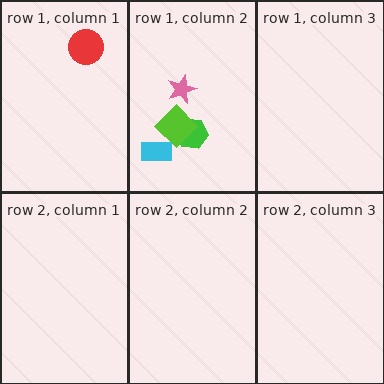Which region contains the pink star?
The row 1, column 2 region.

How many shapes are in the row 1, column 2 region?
4.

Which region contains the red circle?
The row 1, column 1 region.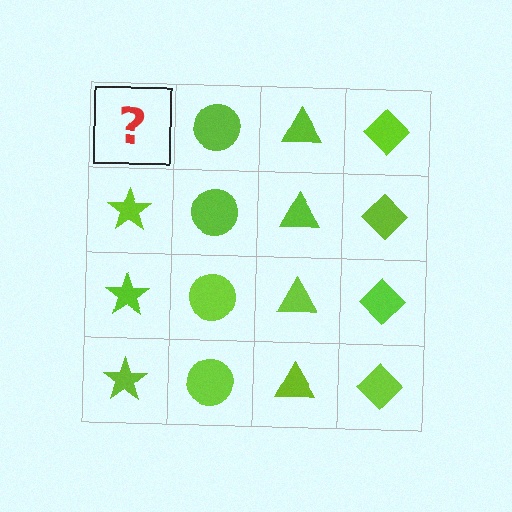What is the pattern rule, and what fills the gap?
The rule is that each column has a consistent shape. The gap should be filled with a lime star.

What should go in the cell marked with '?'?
The missing cell should contain a lime star.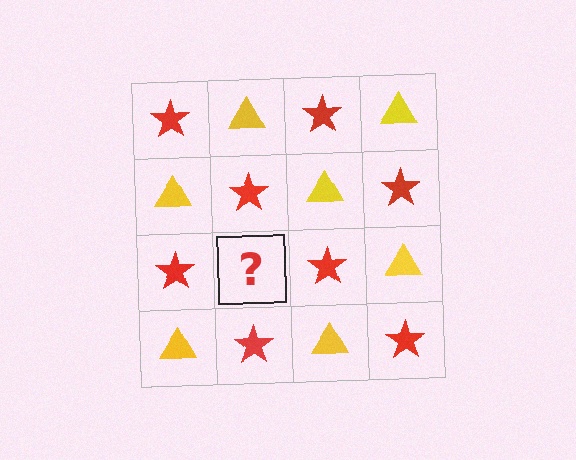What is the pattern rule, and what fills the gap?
The rule is that it alternates red star and yellow triangle in a checkerboard pattern. The gap should be filled with a yellow triangle.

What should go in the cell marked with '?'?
The missing cell should contain a yellow triangle.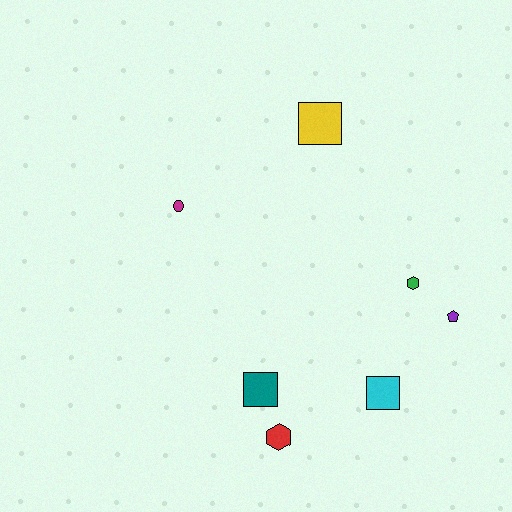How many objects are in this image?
There are 7 objects.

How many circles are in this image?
There is 1 circle.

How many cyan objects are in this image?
There is 1 cyan object.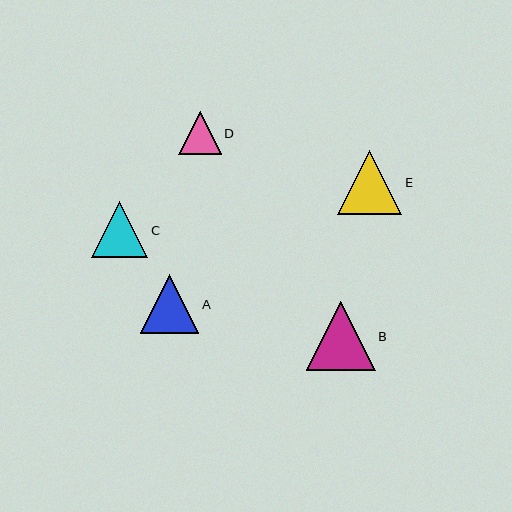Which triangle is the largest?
Triangle B is the largest with a size of approximately 69 pixels.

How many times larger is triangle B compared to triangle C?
Triangle B is approximately 1.2 times the size of triangle C.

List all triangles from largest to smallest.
From largest to smallest: B, E, A, C, D.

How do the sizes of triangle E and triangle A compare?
Triangle E and triangle A are approximately the same size.